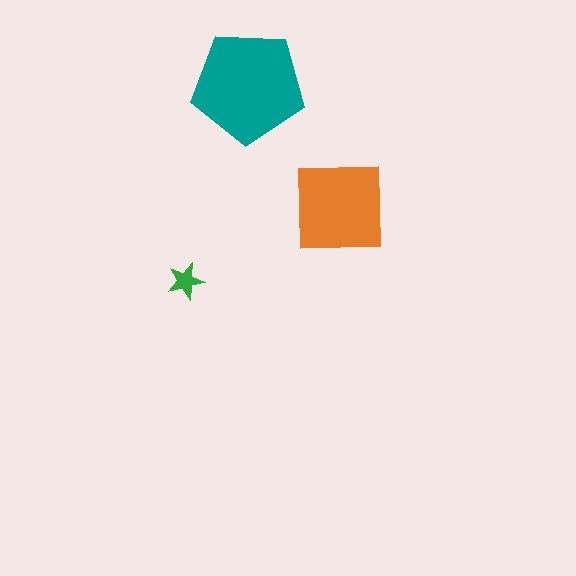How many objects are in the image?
There are 3 objects in the image.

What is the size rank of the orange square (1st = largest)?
2nd.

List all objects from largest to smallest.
The teal pentagon, the orange square, the green star.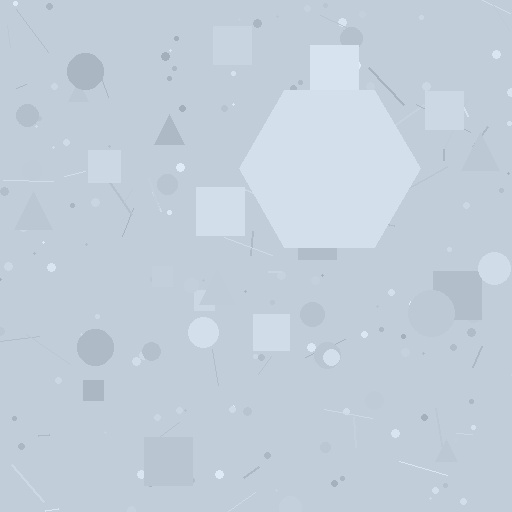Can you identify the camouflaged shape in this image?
The camouflaged shape is a hexagon.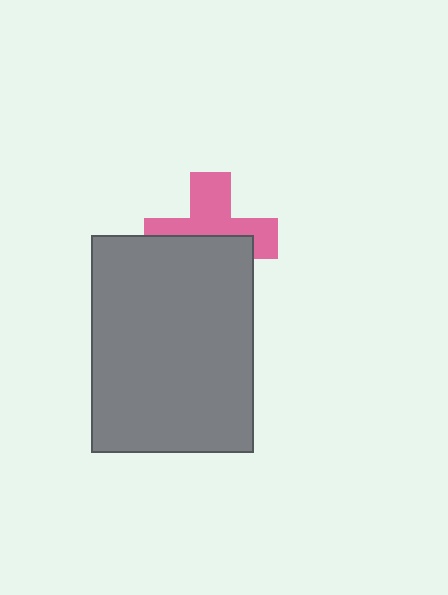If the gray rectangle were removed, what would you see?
You would see the complete pink cross.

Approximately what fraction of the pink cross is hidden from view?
Roughly 48% of the pink cross is hidden behind the gray rectangle.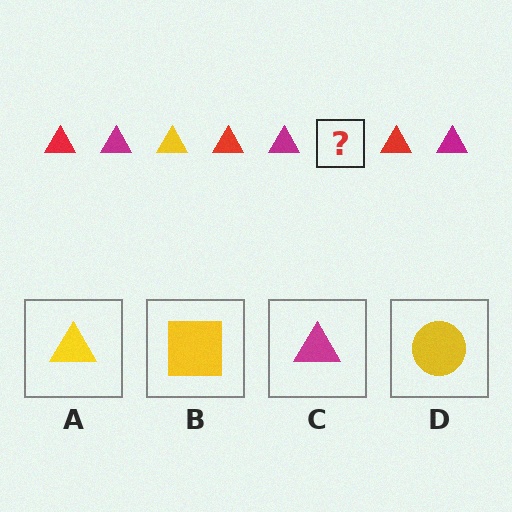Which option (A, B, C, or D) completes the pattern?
A.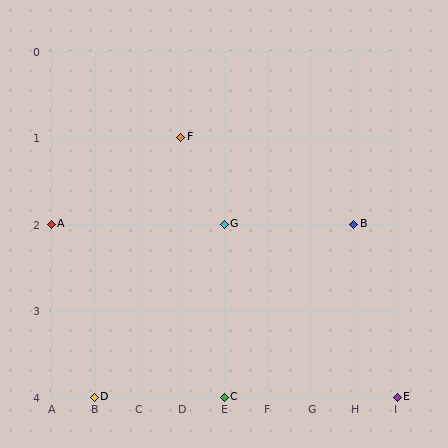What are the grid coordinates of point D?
Point D is at grid coordinates (B, 4).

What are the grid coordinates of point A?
Point A is at grid coordinates (A, 2).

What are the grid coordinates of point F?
Point F is at grid coordinates (D, 1).